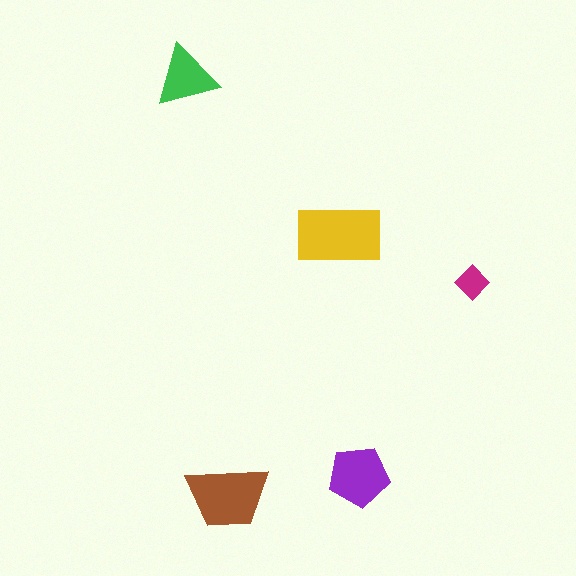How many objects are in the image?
There are 5 objects in the image.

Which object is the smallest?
The magenta diamond.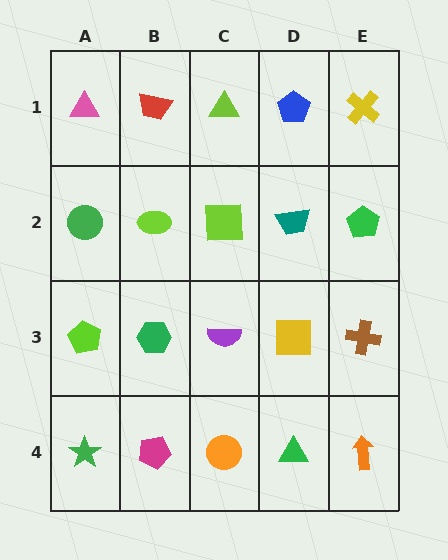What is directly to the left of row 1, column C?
A red trapezoid.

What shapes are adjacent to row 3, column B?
A lime ellipse (row 2, column B), a magenta pentagon (row 4, column B), a lime pentagon (row 3, column A), a purple semicircle (row 3, column C).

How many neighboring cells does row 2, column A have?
3.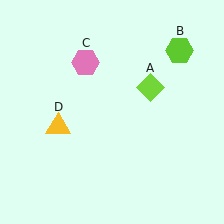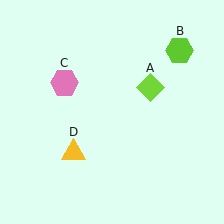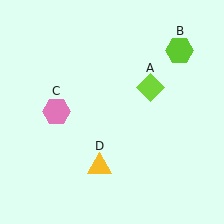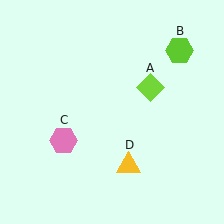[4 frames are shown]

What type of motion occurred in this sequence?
The pink hexagon (object C), yellow triangle (object D) rotated counterclockwise around the center of the scene.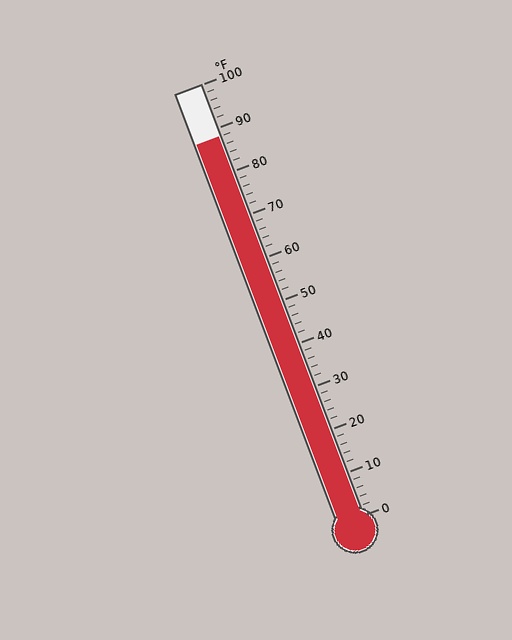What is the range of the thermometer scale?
The thermometer scale ranges from 0°F to 100°F.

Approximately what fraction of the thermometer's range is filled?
The thermometer is filled to approximately 90% of its range.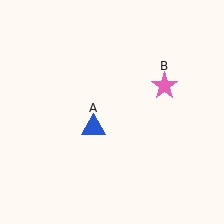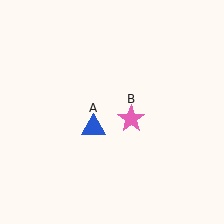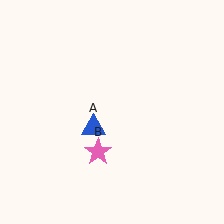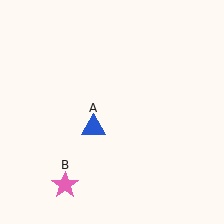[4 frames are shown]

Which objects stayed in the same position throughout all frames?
Blue triangle (object A) remained stationary.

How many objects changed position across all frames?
1 object changed position: pink star (object B).